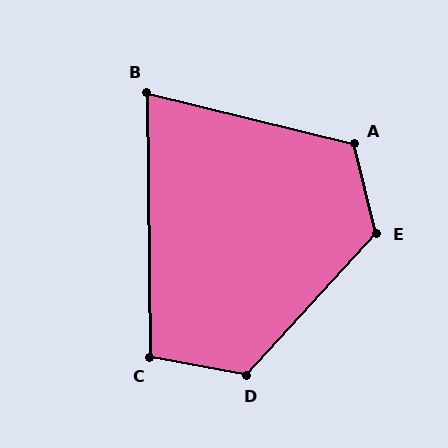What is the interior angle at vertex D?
Approximately 122 degrees (obtuse).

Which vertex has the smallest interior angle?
B, at approximately 75 degrees.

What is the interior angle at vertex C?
Approximately 101 degrees (obtuse).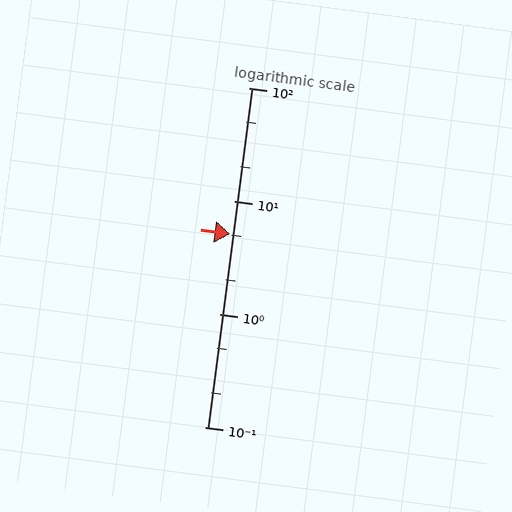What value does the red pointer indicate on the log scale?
The pointer indicates approximately 5.1.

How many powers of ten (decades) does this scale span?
The scale spans 3 decades, from 0.1 to 100.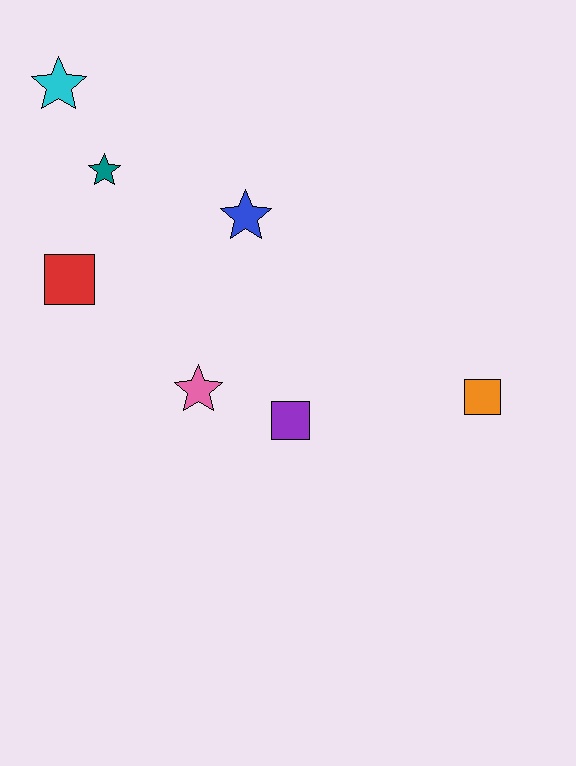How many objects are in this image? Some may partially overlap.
There are 7 objects.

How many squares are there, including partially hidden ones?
There are 3 squares.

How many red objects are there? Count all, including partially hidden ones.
There is 1 red object.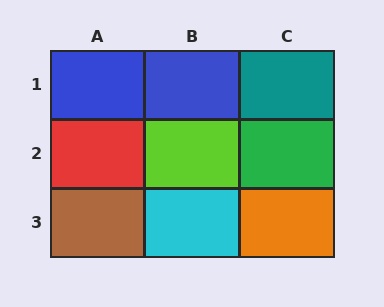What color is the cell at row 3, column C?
Orange.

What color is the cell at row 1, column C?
Teal.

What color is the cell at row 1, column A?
Blue.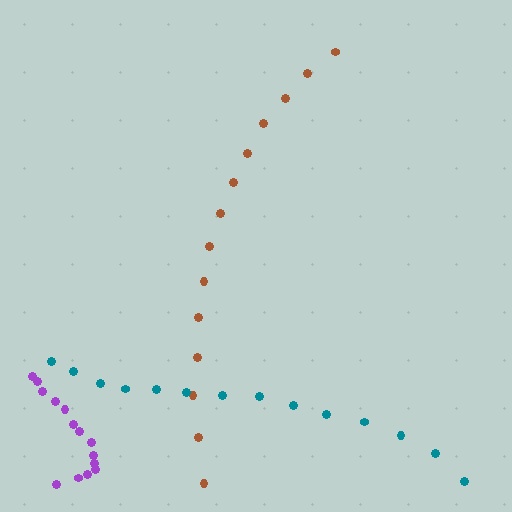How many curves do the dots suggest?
There are 3 distinct paths.